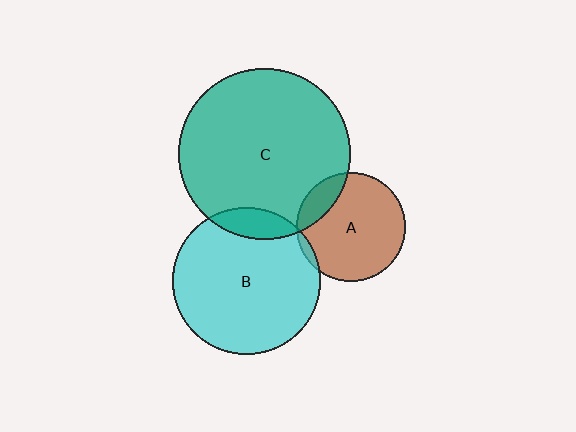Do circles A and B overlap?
Yes.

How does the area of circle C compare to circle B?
Approximately 1.4 times.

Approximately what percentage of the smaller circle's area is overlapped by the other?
Approximately 5%.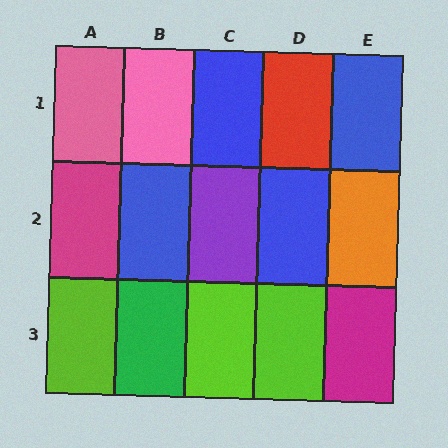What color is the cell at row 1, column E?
Blue.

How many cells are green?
1 cell is green.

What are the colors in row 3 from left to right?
Lime, green, lime, lime, magenta.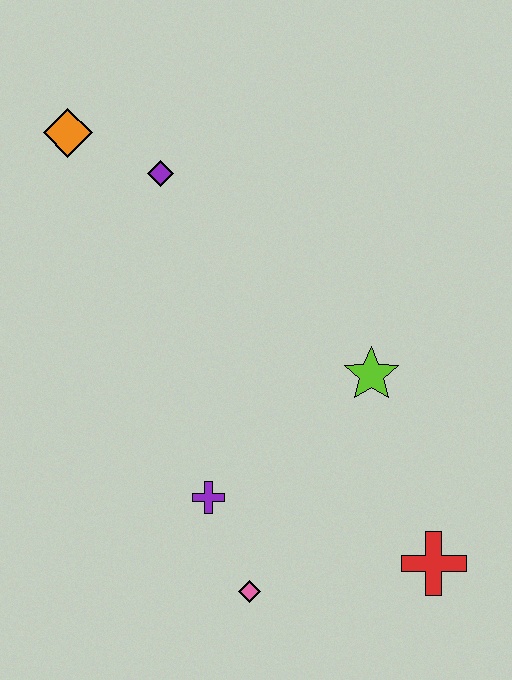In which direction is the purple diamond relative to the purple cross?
The purple diamond is above the purple cross.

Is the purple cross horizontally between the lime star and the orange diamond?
Yes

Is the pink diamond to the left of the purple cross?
No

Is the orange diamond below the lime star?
No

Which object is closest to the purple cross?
The pink diamond is closest to the purple cross.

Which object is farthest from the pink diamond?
The orange diamond is farthest from the pink diamond.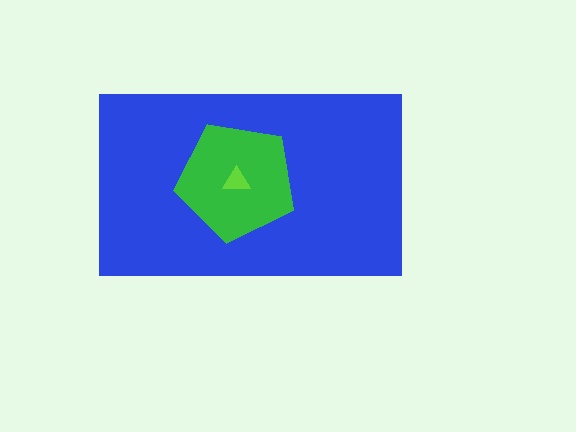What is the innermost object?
The lime triangle.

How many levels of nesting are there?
3.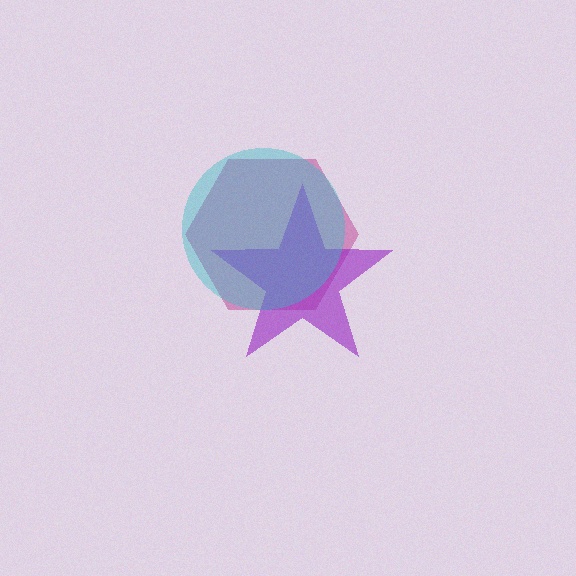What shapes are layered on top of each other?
The layered shapes are: a magenta hexagon, a purple star, a cyan circle.